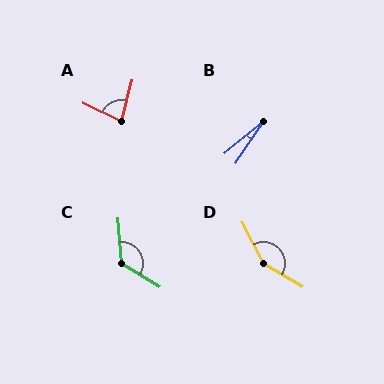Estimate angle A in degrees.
Approximately 79 degrees.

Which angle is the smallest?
B, at approximately 16 degrees.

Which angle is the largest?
D, at approximately 148 degrees.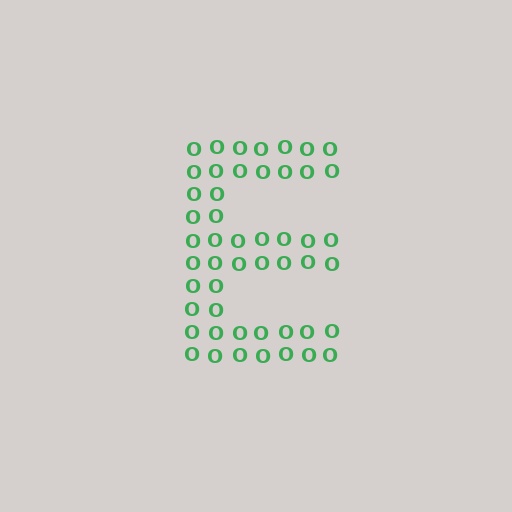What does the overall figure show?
The overall figure shows the letter E.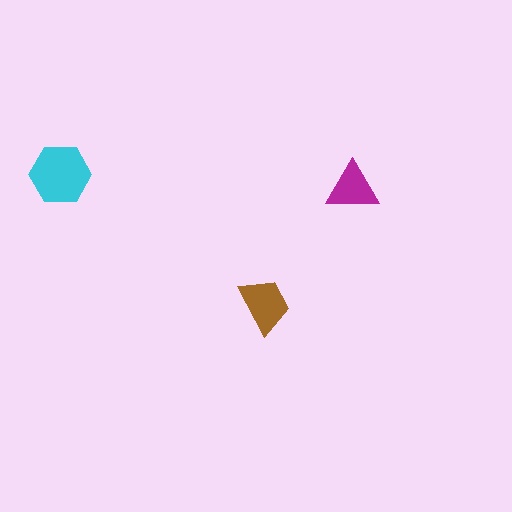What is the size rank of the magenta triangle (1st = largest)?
3rd.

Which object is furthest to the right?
The magenta triangle is rightmost.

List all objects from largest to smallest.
The cyan hexagon, the brown trapezoid, the magenta triangle.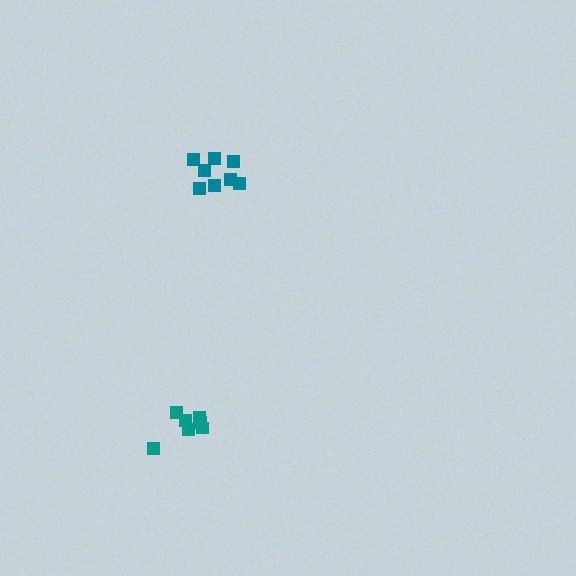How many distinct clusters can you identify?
There are 2 distinct clusters.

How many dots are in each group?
Group 1: 7 dots, Group 2: 8 dots (15 total).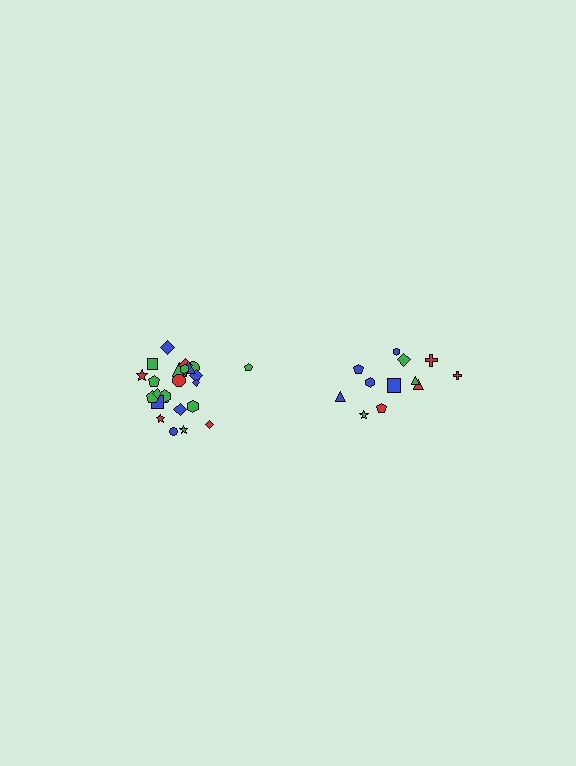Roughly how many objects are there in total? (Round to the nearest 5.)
Roughly 35 objects in total.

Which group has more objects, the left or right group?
The left group.